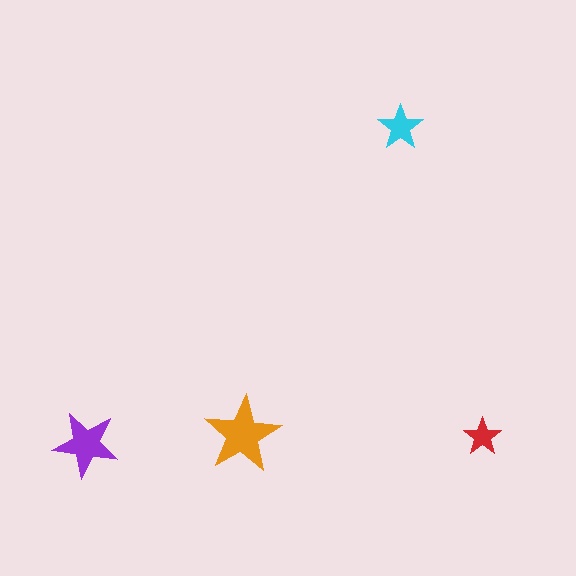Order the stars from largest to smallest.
the orange one, the purple one, the cyan one, the red one.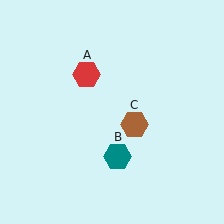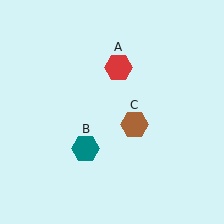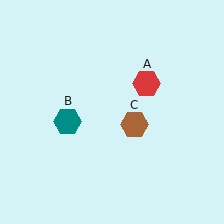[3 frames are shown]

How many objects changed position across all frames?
2 objects changed position: red hexagon (object A), teal hexagon (object B).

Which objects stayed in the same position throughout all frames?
Brown hexagon (object C) remained stationary.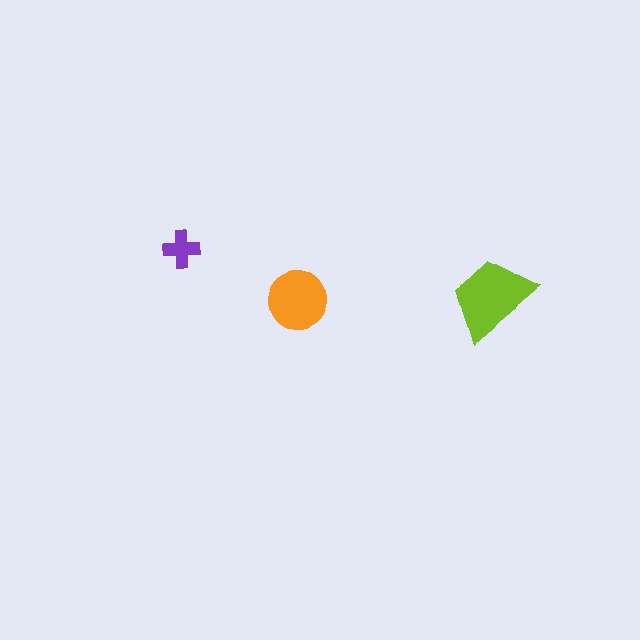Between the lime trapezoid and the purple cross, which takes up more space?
The lime trapezoid.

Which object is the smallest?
The purple cross.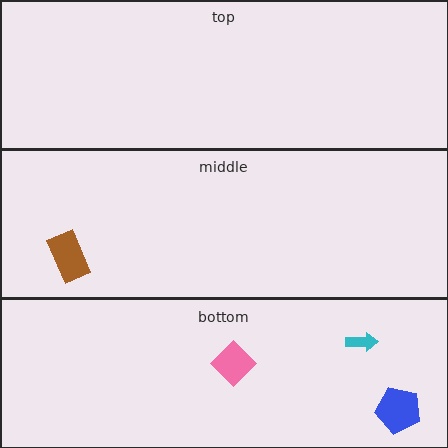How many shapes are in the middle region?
1.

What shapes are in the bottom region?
The blue pentagon, the pink diamond, the cyan arrow.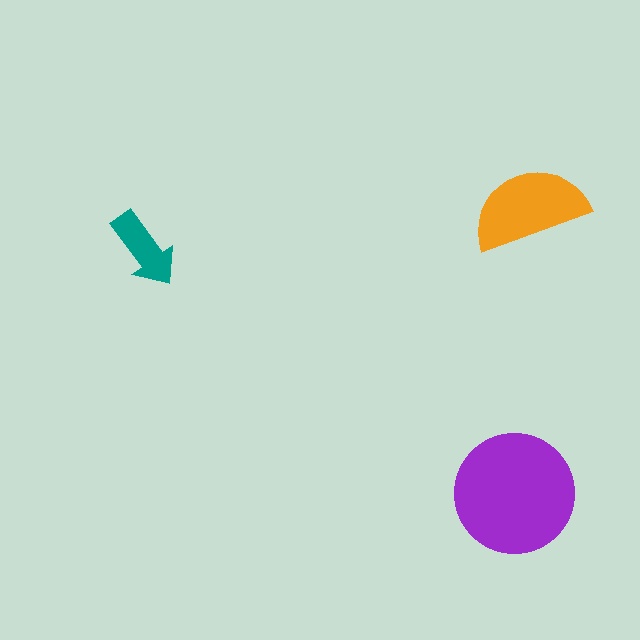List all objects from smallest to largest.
The teal arrow, the orange semicircle, the purple circle.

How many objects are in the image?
There are 3 objects in the image.